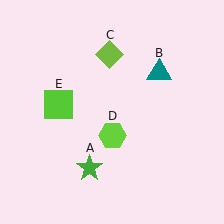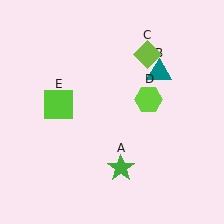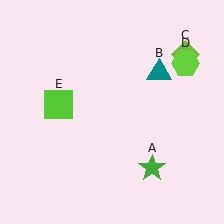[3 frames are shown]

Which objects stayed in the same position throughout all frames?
Teal triangle (object B) and lime square (object E) remained stationary.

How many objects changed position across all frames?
3 objects changed position: green star (object A), lime diamond (object C), lime hexagon (object D).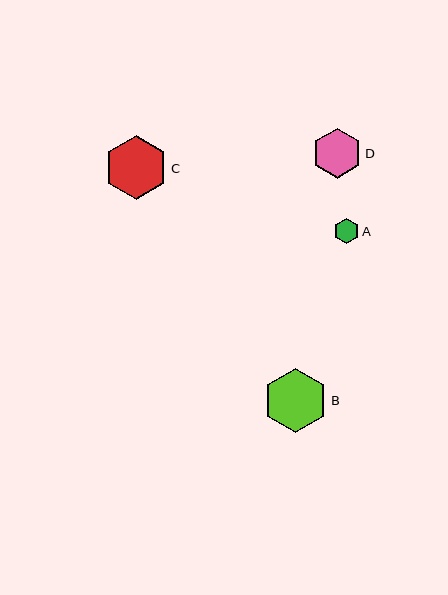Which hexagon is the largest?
Hexagon B is the largest with a size of approximately 64 pixels.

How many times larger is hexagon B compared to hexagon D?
Hexagon B is approximately 1.3 times the size of hexagon D.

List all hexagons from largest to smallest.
From largest to smallest: B, C, D, A.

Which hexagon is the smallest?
Hexagon A is the smallest with a size of approximately 25 pixels.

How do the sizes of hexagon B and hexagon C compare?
Hexagon B and hexagon C are approximately the same size.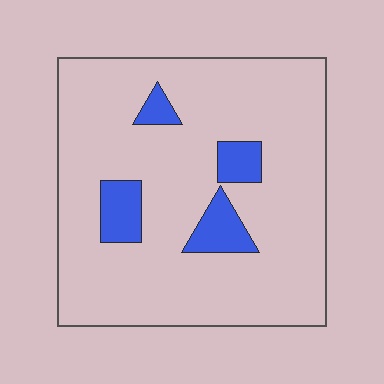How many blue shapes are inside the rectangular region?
4.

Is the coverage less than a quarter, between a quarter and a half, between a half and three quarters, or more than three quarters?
Less than a quarter.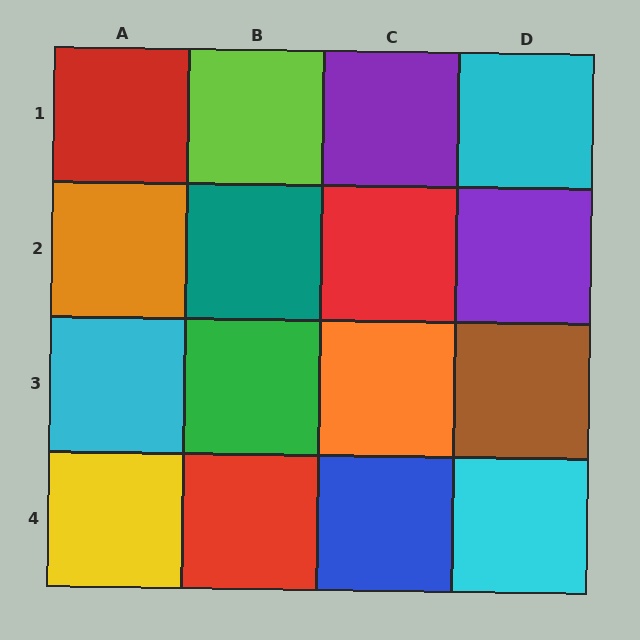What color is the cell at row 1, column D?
Cyan.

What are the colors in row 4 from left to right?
Yellow, red, blue, cyan.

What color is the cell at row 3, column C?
Orange.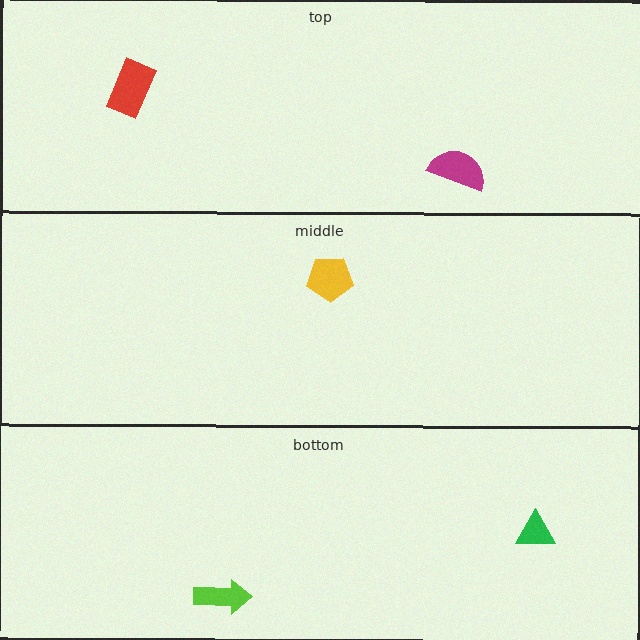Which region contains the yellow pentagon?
The middle region.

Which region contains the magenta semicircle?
The top region.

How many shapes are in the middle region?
1.